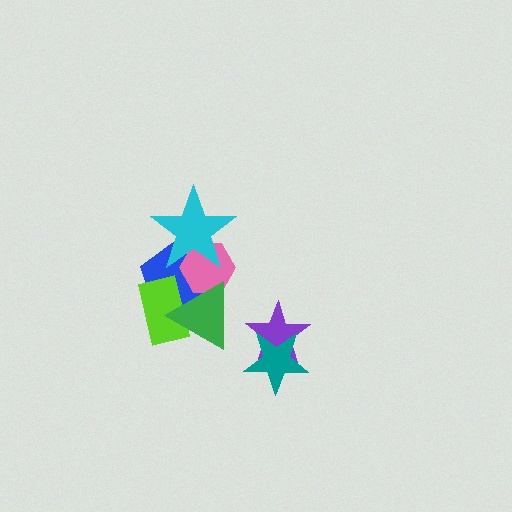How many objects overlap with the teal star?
1 object overlaps with the teal star.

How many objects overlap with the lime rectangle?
2 objects overlap with the lime rectangle.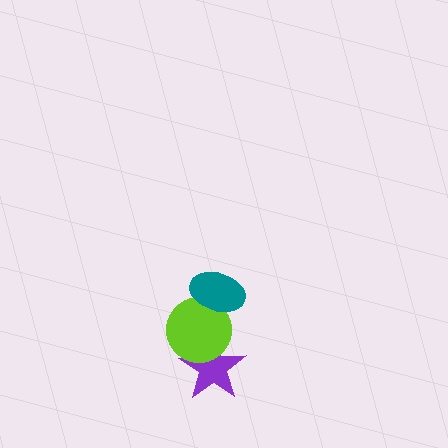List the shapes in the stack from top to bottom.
From top to bottom: the teal ellipse, the lime circle, the purple star.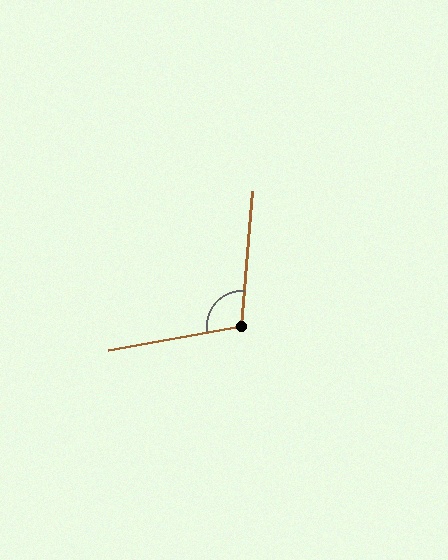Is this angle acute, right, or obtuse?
It is obtuse.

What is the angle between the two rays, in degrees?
Approximately 105 degrees.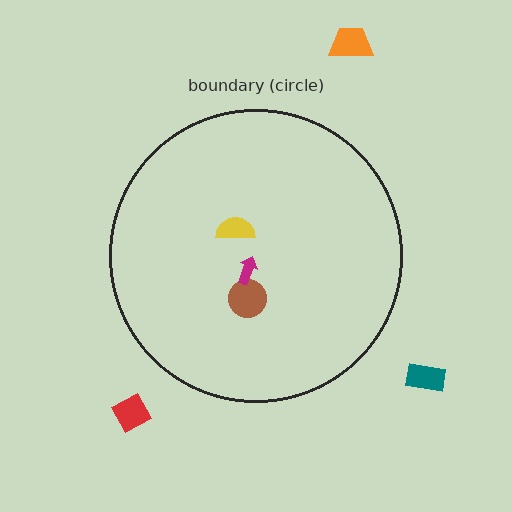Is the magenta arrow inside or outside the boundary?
Inside.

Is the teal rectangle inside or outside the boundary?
Outside.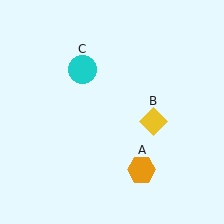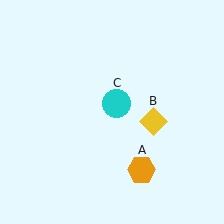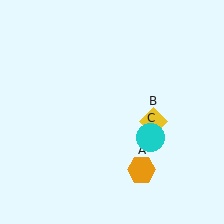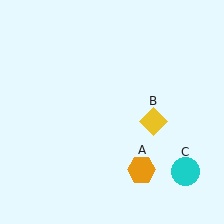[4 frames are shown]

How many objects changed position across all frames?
1 object changed position: cyan circle (object C).